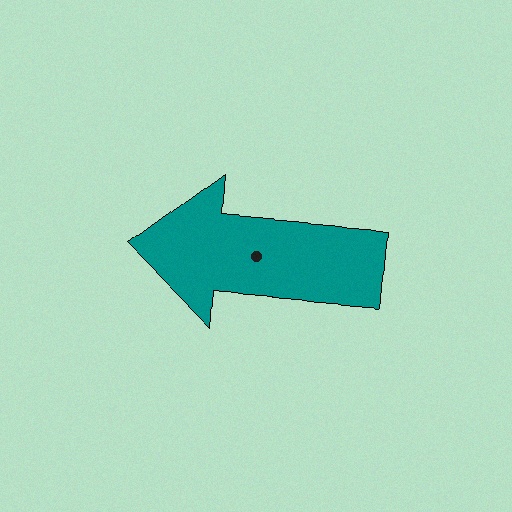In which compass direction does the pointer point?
West.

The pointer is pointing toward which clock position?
Roughly 9 o'clock.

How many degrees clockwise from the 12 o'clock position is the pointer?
Approximately 275 degrees.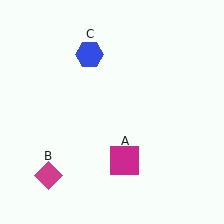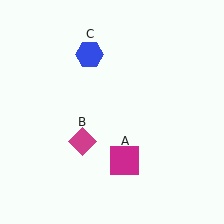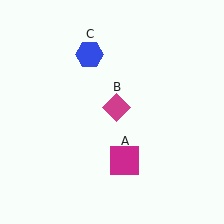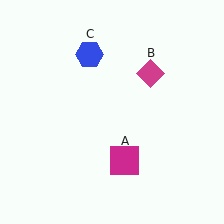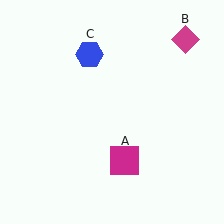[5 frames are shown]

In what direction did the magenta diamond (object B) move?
The magenta diamond (object B) moved up and to the right.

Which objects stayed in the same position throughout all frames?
Magenta square (object A) and blue hexagon (object C) remained stationary.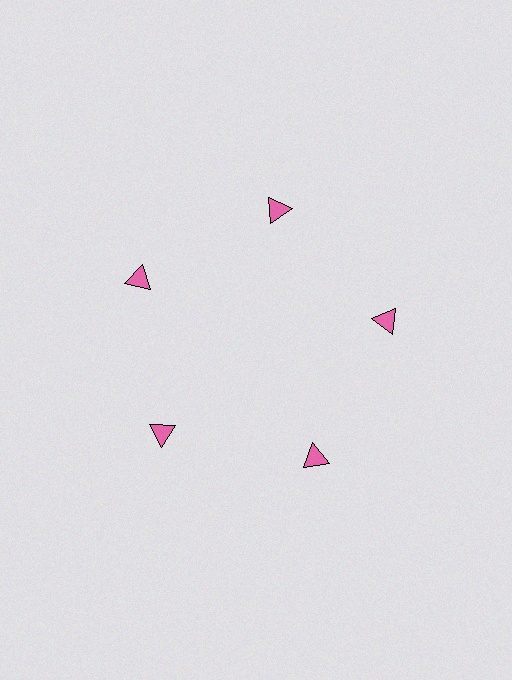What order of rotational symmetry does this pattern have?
This pattern has 5-fold rotational symmetry.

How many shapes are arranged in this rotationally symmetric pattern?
There are 5 shapes, arranged in 5 groups of 1.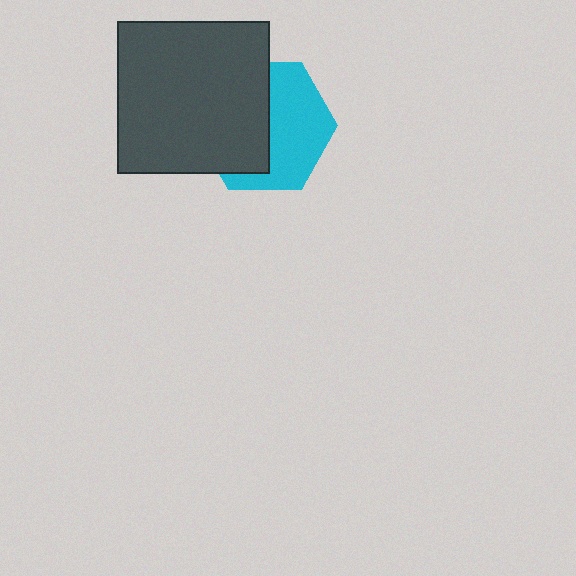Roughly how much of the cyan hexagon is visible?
About half of it is visible (roughly 51%).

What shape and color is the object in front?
The object in front is a dark gray square.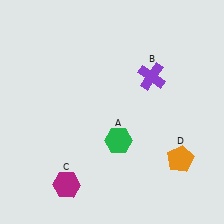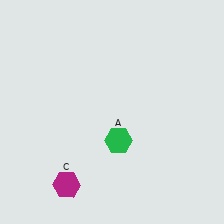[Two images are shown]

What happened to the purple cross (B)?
The purple cross (B) was removed in Image 2. It was in the top-right area of Image 1.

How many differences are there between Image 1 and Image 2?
There are 2 differences between the two images.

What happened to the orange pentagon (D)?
The orange pentagon (D) was removed in Image 2. It was in the bottom-right area of Image 1.